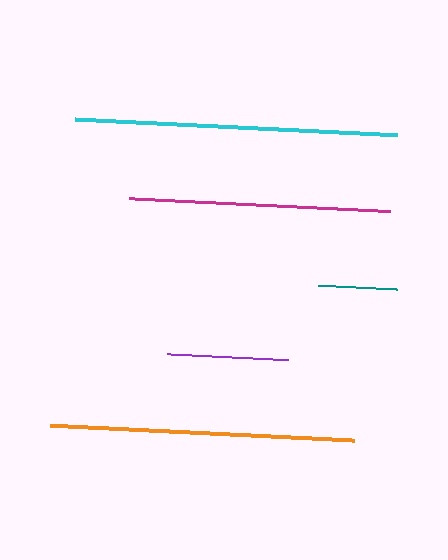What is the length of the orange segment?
The orange segment is approximately 305 pixels long.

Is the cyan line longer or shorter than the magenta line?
The cyan line is longer than the magenta line.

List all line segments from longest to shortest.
From longest to shortest: cyan, orange, magenta, purple, teal.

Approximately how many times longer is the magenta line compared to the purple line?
The magenta line is approximately 2.2 times the length of the purple line.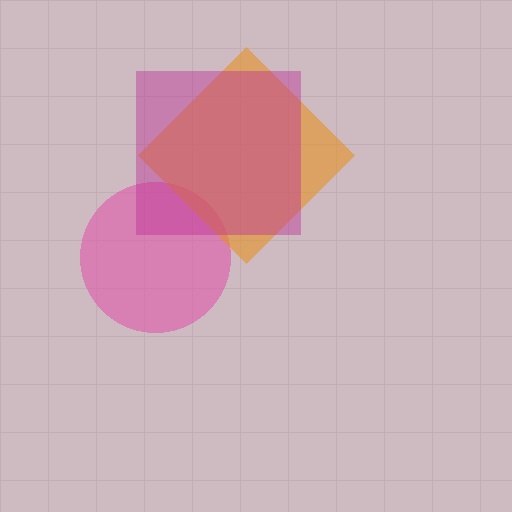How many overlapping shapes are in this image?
There are 3 overlapping shapes in the image.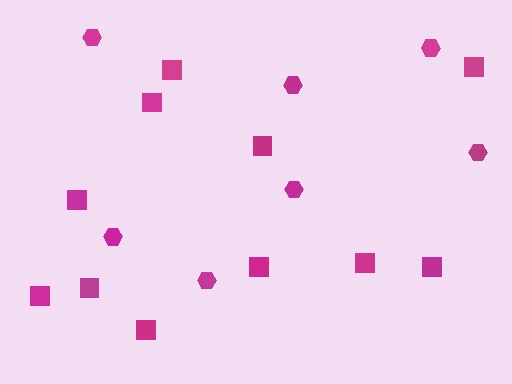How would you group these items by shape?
There are 2 groups: one group of squares (11) and one group of hexagons (7).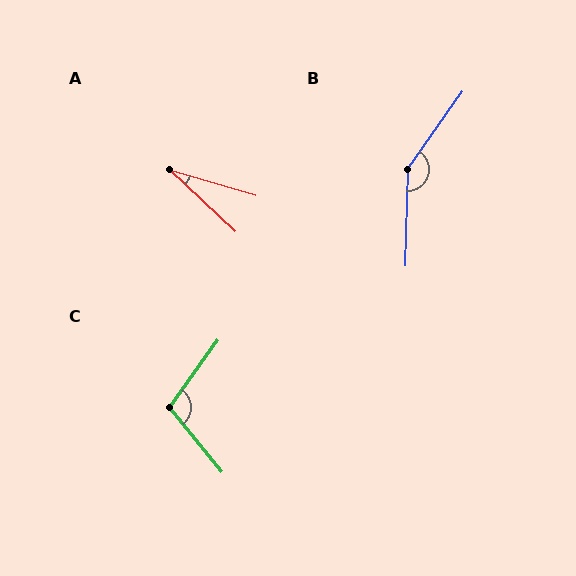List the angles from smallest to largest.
A (26°), C (105°), B (146°).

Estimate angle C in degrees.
Approximately 105 degrees.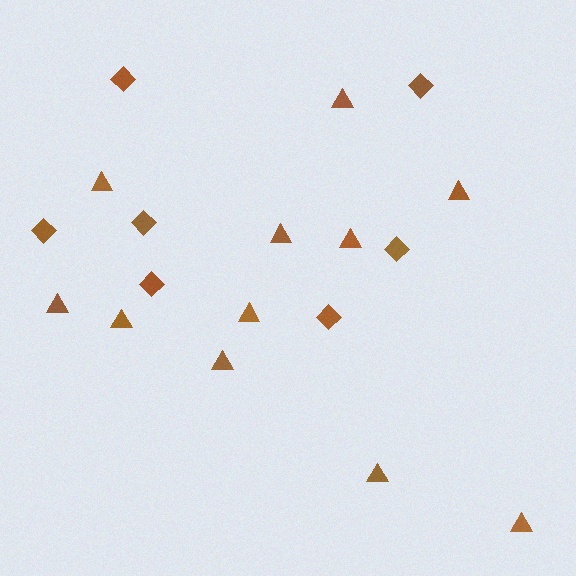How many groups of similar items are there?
There are 2 groups: one group of diamonds (7) and one group of triangles (11).